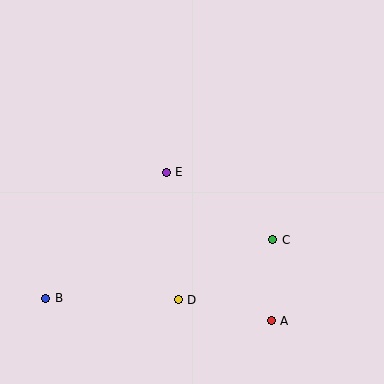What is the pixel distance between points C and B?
The distance between C and B is 235 pixels.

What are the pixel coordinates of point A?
Point A is at (271, 321).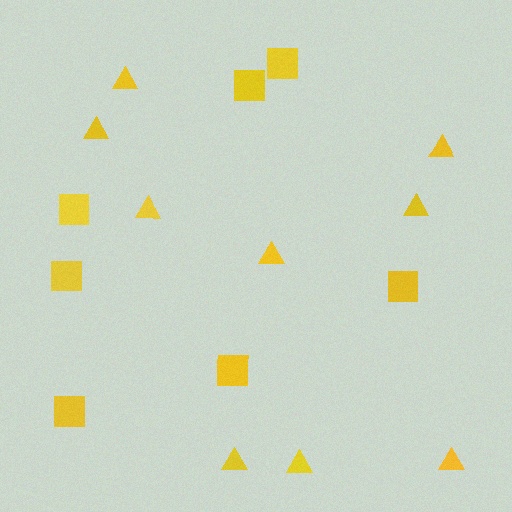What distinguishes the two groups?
There are 2 groups: one group of squares (7) and one group of triangles (9).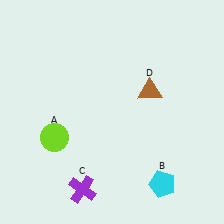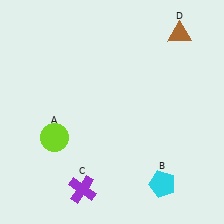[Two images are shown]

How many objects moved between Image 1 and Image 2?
1 object moved between the two images.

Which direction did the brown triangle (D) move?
The brown triangle (D) moved up.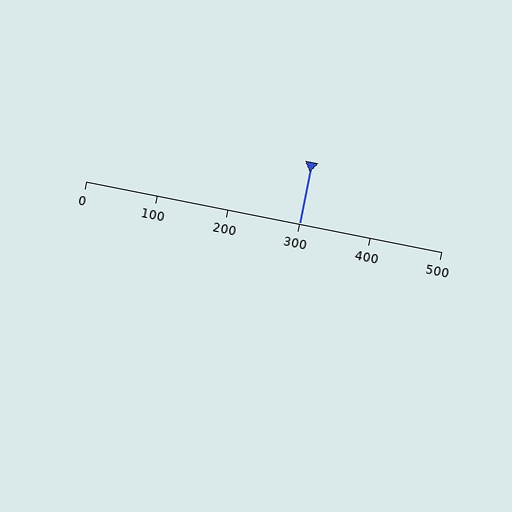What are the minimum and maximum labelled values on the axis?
The axis runs from 0 to 500.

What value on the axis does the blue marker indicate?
The marker indicates approximately 300.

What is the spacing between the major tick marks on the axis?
The major ticks are spaced 100 apart.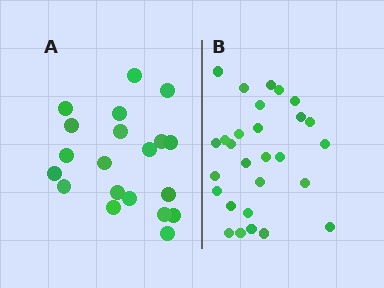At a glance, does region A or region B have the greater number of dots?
Region B (the right region) has more dots.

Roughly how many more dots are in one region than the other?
Region B has roughly 8 or so more dots than region A.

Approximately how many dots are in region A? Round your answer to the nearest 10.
About 20 dots.